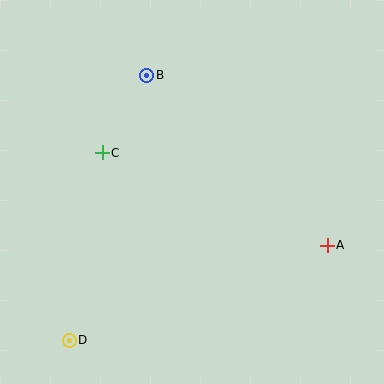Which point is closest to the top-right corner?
Point B is closest to the top-right corner.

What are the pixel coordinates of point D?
Point D is at (69, 340).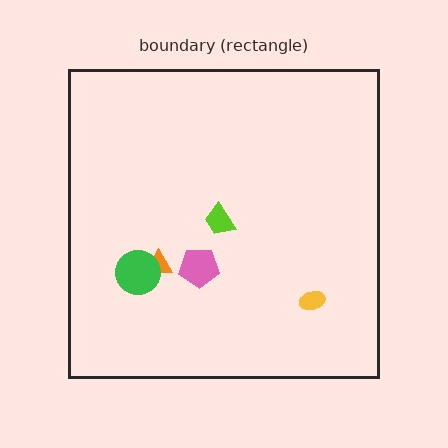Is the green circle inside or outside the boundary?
Inside.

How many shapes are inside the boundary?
5 inside, 0 outside.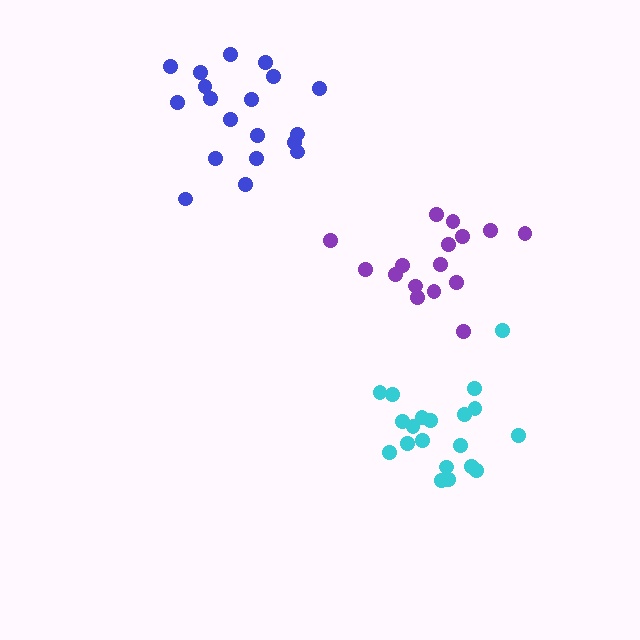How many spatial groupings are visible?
There are 3 spatial groupings.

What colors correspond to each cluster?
The clusters are colored: blue, cyan, purple.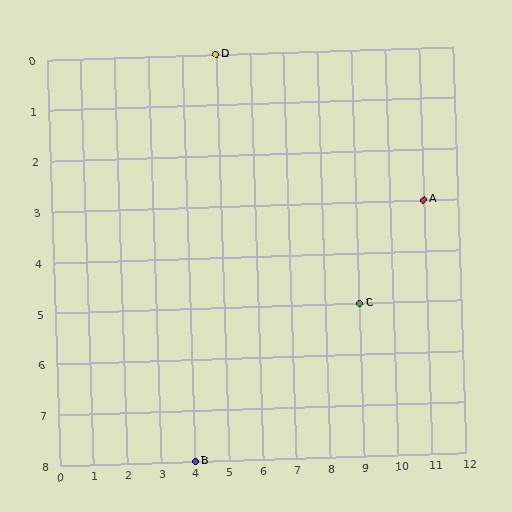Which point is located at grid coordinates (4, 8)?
Point B is at (4, 8).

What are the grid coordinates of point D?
Point D is at grid coordinates (5, 0).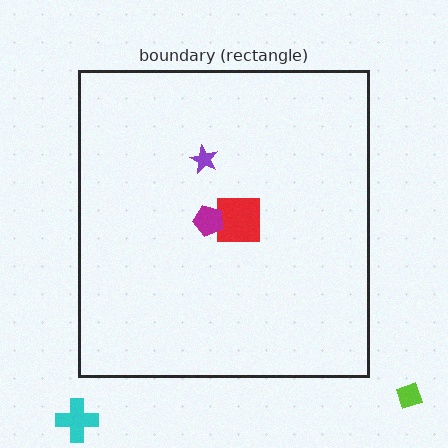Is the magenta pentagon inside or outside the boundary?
Inside.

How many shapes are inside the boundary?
3 inside, 2 outside.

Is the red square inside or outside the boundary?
Inside.